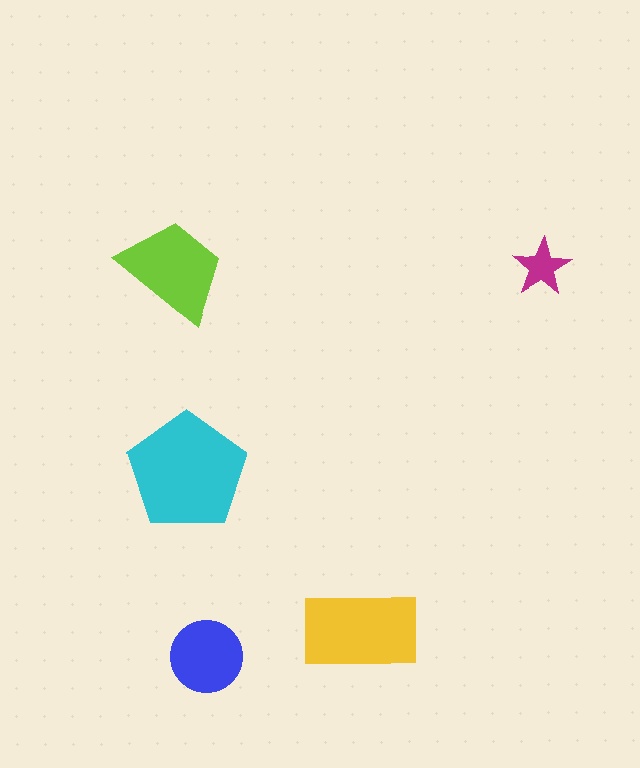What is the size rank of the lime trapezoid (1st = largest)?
3rd.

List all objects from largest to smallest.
The cyan pentagon, the yellow rectangle, the lime trapezoid, the blue circle, the magenta star.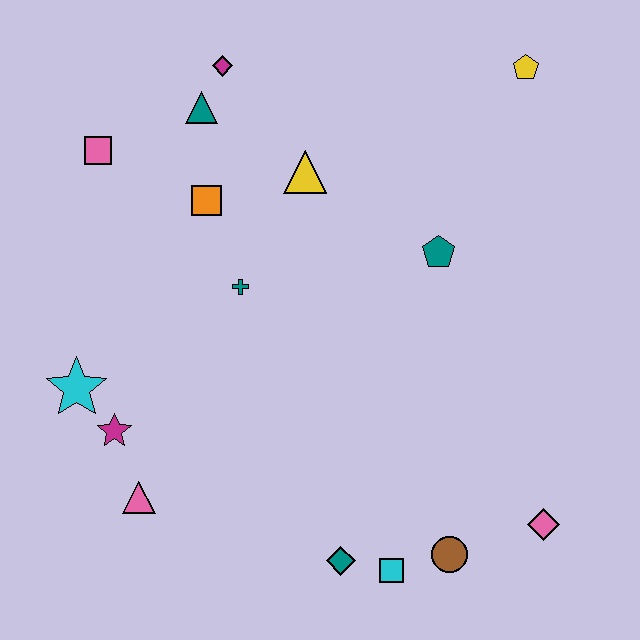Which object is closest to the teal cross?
The orange square is closest to the teal cross.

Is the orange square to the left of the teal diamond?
Yes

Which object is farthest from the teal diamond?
The yellow pentagon is farthest from the teal diamond.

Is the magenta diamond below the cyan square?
No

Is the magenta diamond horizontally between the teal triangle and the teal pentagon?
Yes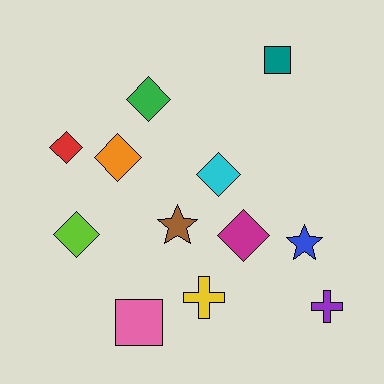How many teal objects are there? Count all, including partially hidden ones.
There is 1 teal object.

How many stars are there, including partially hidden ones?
There are 2 stars.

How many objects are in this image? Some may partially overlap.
There are 12 objects.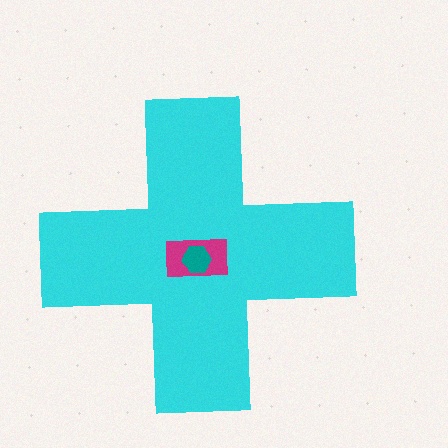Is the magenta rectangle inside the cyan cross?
Yes.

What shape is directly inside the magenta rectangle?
The teal hexagon.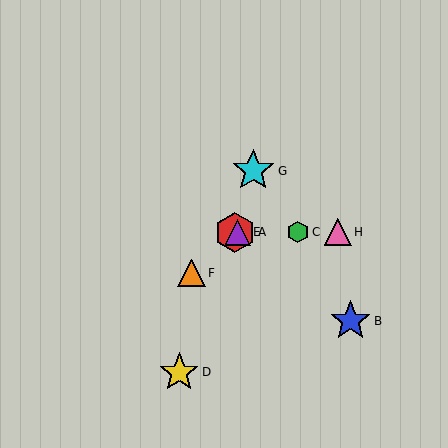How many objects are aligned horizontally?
4 objects (A, C, E, H) are aligned horizontally.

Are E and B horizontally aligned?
No, E is at y≈232 and B is at y≈321.